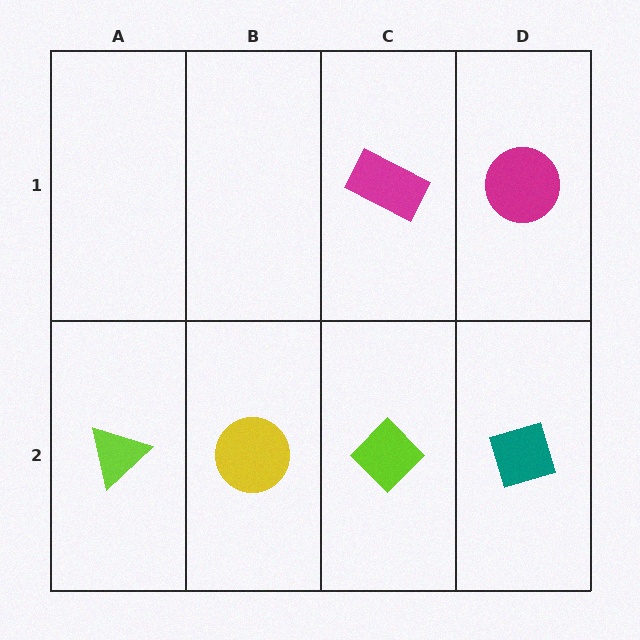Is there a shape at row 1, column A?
No, that cell is empty.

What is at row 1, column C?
A magenta rectangle.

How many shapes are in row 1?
2 shapes.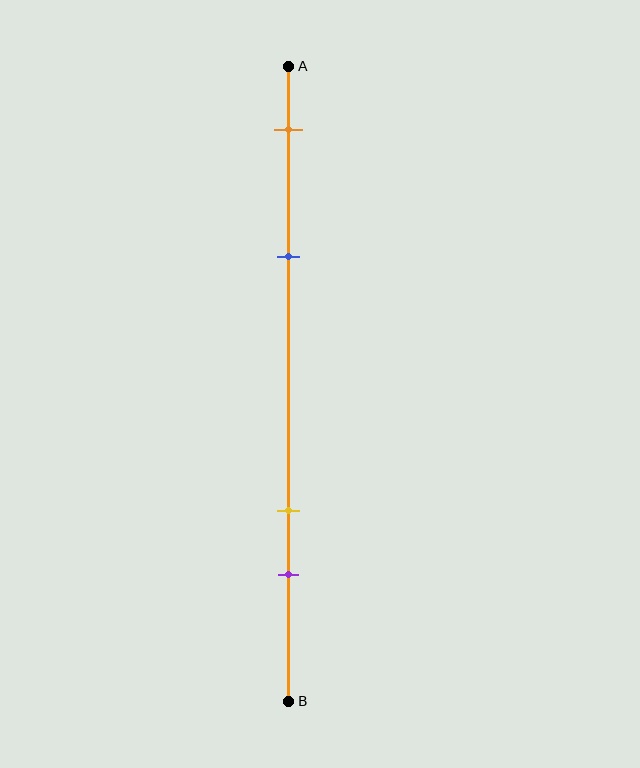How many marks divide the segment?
There are 4 marks dividing the segment.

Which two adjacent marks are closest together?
The yellow and purple marks are the closest adjacent pair.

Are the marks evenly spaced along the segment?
No, the marks are not evenly spaced.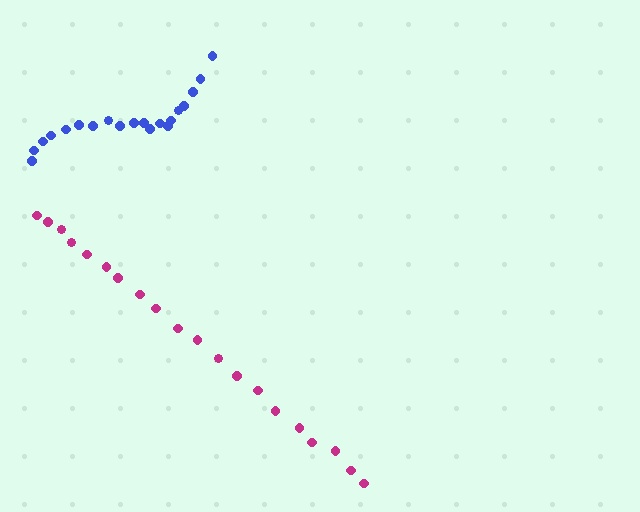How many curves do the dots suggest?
There are 2 distinct paths.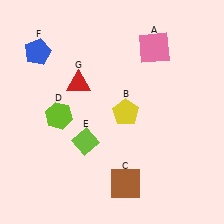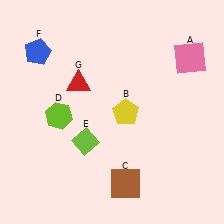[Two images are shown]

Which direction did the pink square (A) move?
The pink square (A) moved right.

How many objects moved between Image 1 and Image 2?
1 object moved between the two images.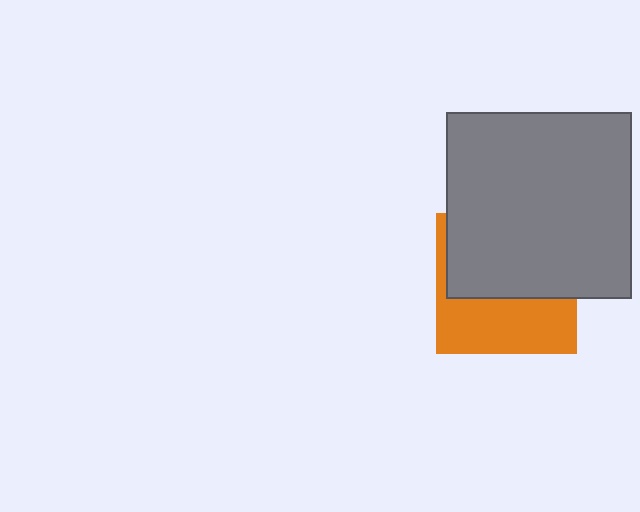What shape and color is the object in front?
The object in front is a gray square.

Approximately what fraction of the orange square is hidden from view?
Roughly 57% of the orange square is hidden behind the gray square.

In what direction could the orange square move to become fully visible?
The orange square could move down. That would shift it out from behind the gray square entirely.